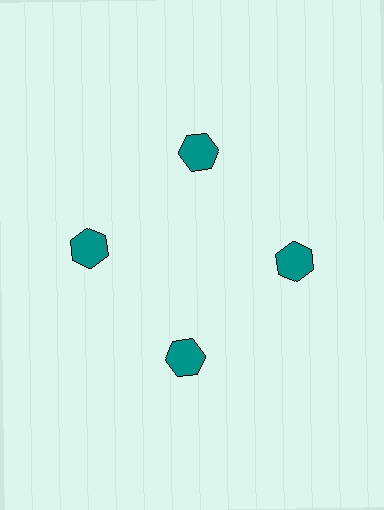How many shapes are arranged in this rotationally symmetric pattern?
There are 4 shapes, arranged in 4 groups of 1.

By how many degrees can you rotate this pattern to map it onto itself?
The pattern maps onto itself every 90 degrees of rotation.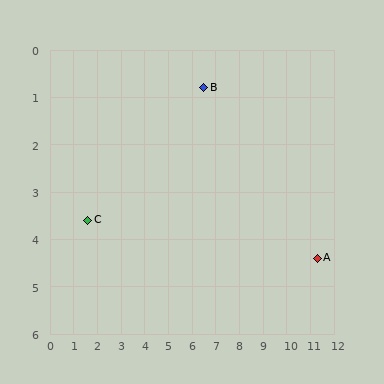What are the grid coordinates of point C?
Point C is at approximately (1.6, 3.6).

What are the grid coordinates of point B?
Point B is at approximately (6.5, 0.8).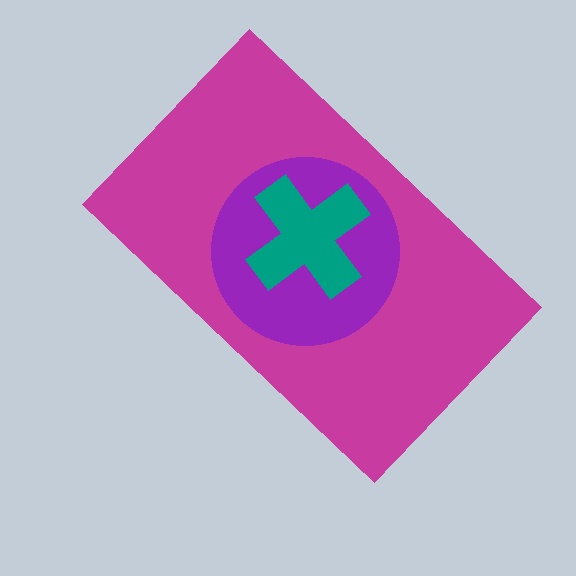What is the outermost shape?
The magenta rectangle.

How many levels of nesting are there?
3.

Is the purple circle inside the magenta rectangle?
Yes.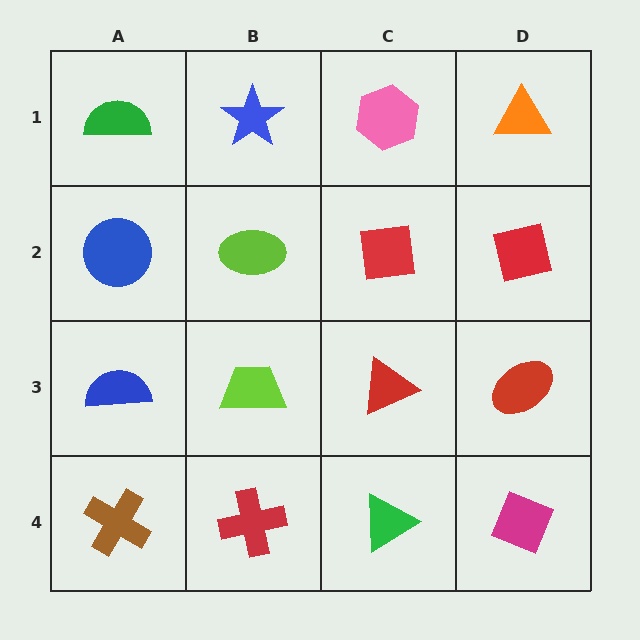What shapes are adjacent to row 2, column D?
An orange triangle (row 1, column D), a red ellipse (row 3, column D), a red square (row 2, column C).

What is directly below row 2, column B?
A lime trapezoid.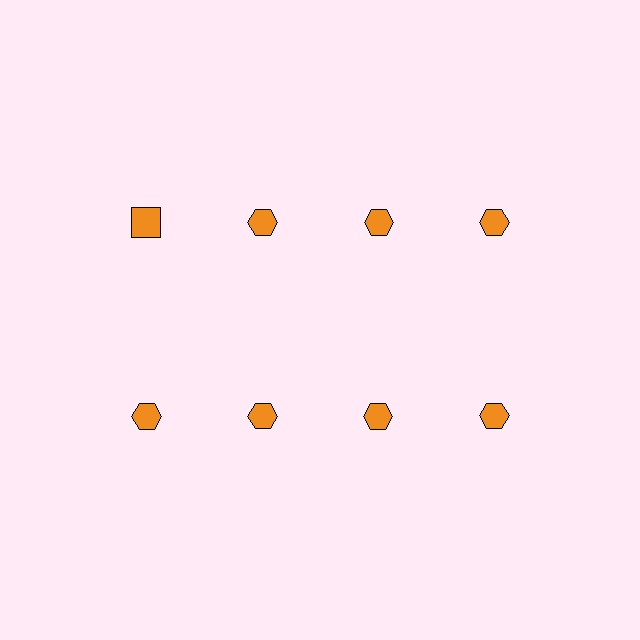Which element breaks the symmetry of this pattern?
The orange square in the top row, leftmost column breaks the symmetry. All other shapes are orange hexagons.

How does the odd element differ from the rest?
It has a different shape: square instead of hexagon.